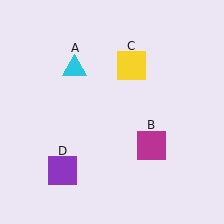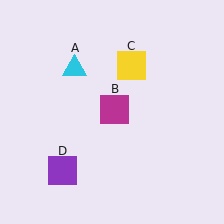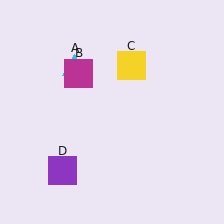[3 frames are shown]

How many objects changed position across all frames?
1 object changed position: magenta square (object B).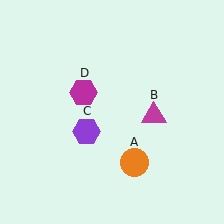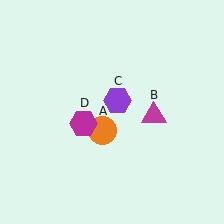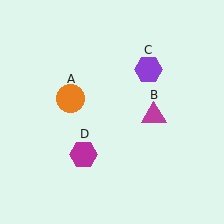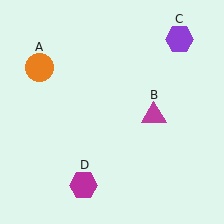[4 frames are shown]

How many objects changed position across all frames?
3 objects changed position: orange circle (object A), purple hexagon (object C), magenta hexagon (object D).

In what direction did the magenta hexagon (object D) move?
The magenta hexagon (object D) moved down.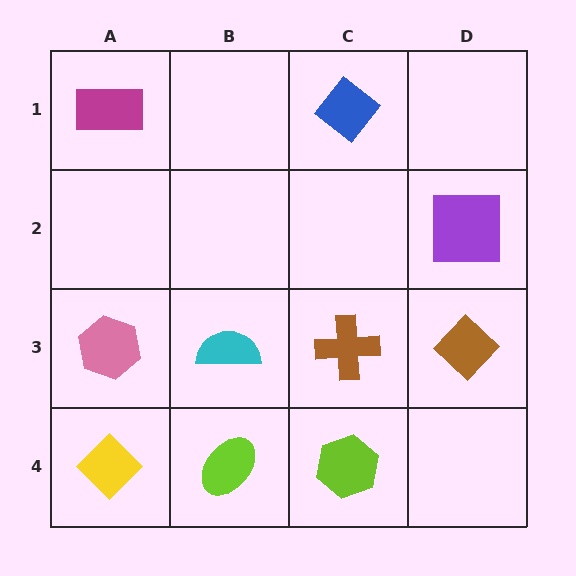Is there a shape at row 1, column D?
No, that cell is empty.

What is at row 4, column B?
A lime ellipse.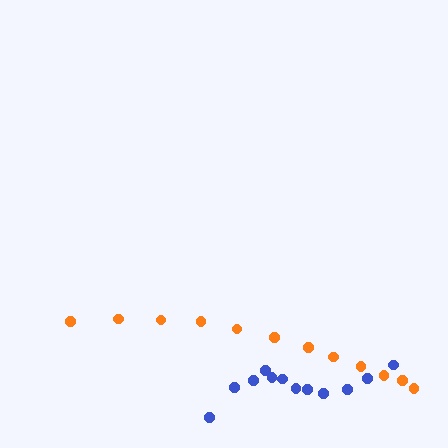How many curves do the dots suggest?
There are 2 distinct paths.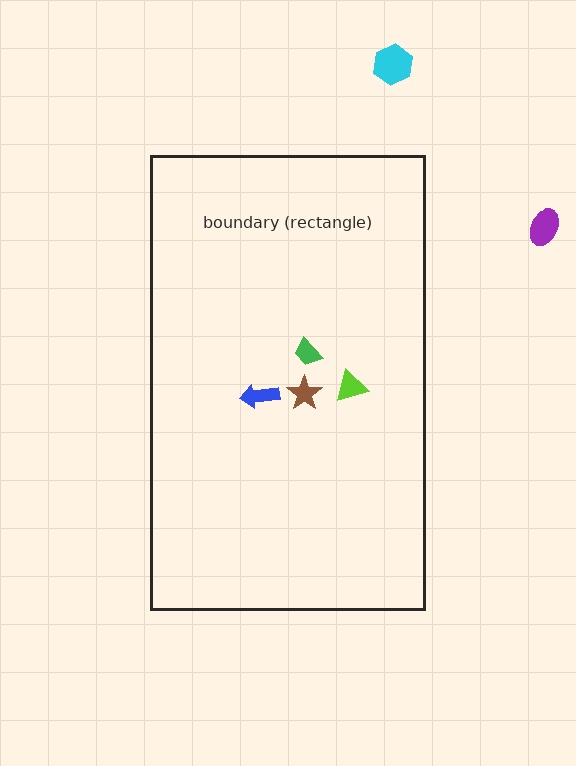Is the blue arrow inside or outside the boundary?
Inside.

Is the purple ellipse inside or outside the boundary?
Outside.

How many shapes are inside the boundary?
4 inside, 2 outside.